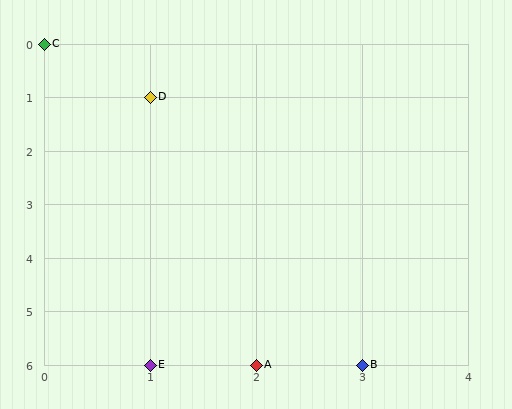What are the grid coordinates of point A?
Point A is at grid coordinates (2, 6).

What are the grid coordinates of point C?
Point C is at grid coordinates (0, 0).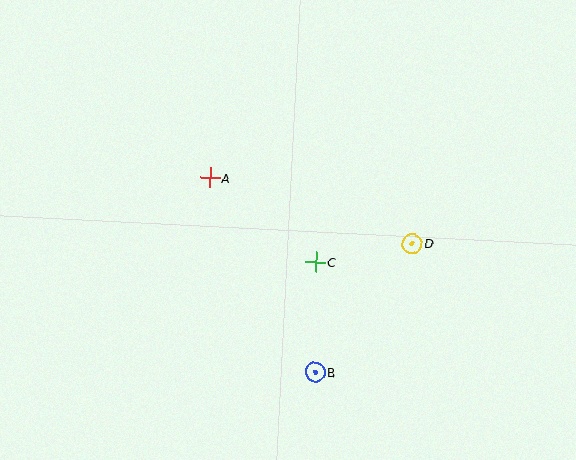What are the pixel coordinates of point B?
Point B is at (315, 372).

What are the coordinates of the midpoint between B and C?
The midpoint between B and C is at (315, 317).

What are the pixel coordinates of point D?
Point D is at (412, 244).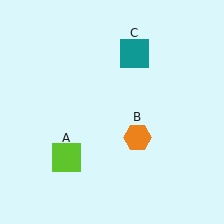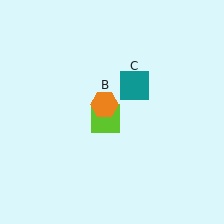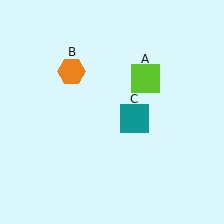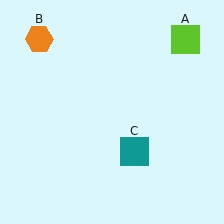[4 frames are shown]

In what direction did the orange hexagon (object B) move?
The orange hexagon (object B) moved up and to the left.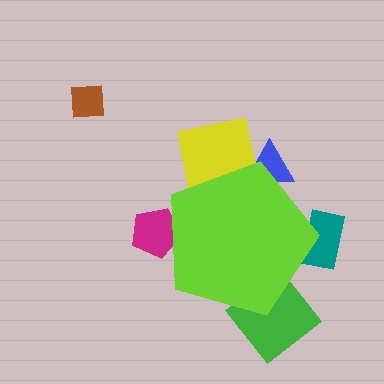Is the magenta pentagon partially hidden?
Yes, the magenta pentagon is partially hidden behind the lime pentagon.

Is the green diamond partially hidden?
Yes, the green diamond is partially hidden behind the lime pentagon.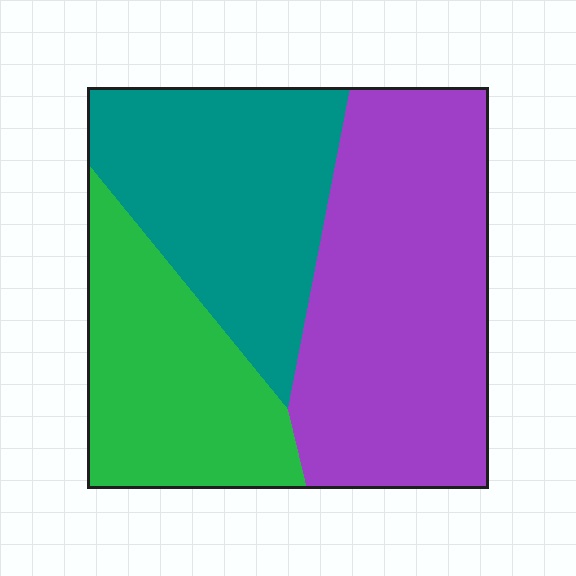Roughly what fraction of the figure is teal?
Teal takes up between a sixth and a third of the figure.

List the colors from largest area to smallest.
From largest to smallest: purple, teal, green.